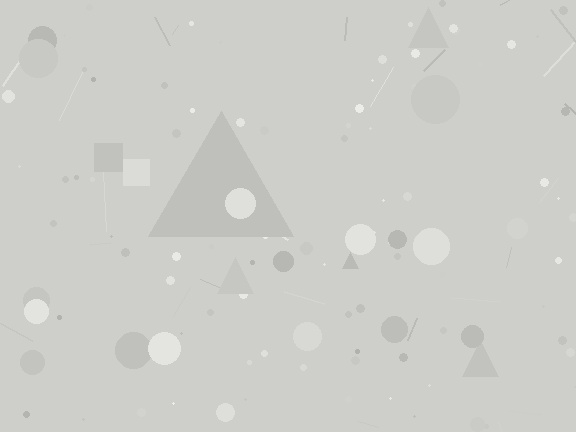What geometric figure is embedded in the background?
A triangle is embedded in the background.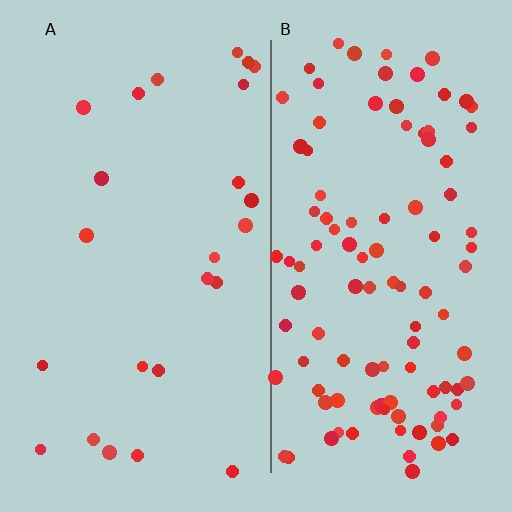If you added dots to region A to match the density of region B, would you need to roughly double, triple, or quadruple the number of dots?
Approximately quadruple.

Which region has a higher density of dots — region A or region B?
B (the right).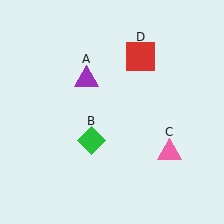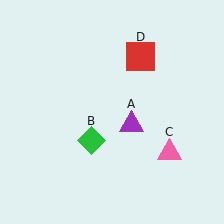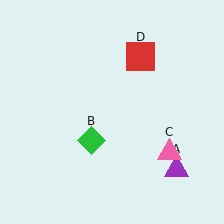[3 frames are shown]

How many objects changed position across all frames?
1 object changed position: purple triangle (object A).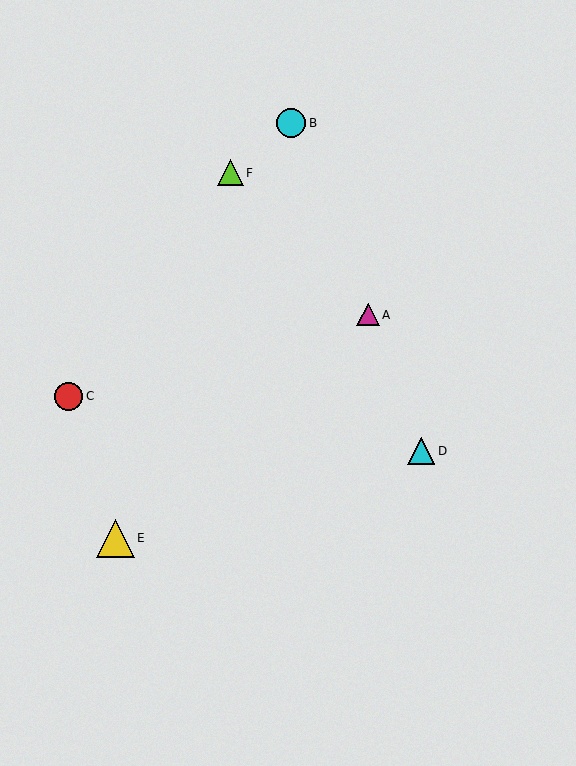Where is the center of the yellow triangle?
The center of the yellow triangle is at (115, 538).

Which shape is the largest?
The yellow triangle (labeled E) is the largest.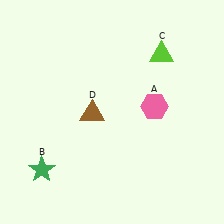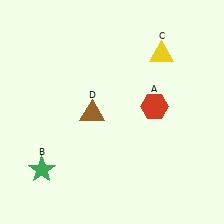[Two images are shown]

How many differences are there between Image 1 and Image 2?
There are 2 differences between the two images.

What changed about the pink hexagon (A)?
In Image 1, A is pink. In Image 2, it changed to red.